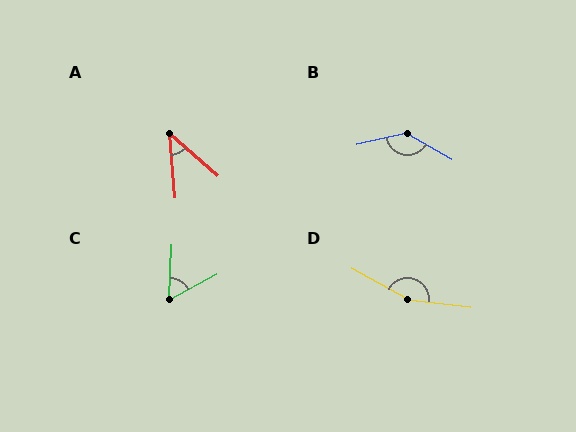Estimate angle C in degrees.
Approximately 59 degrees.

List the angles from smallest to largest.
A (44°), C (59°), B (137°), D (158°).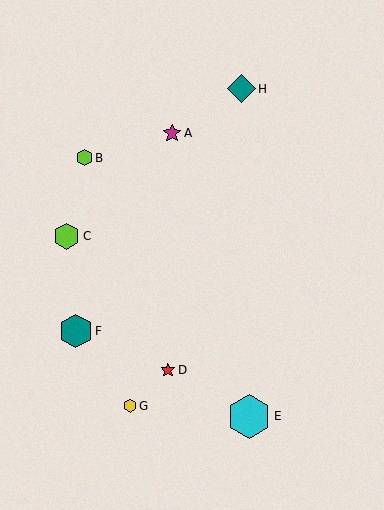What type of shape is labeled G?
Shape G is a yellow hexagon.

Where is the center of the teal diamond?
The center of the teal diamond is at (242, 89).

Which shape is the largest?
The cyan hexagon (labeled E) is the largest.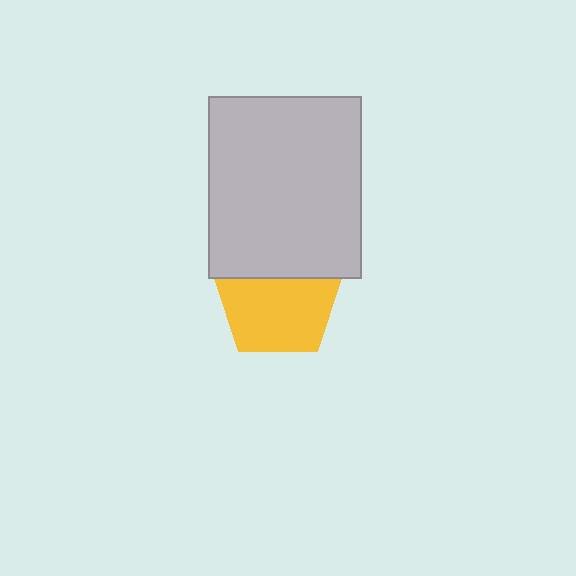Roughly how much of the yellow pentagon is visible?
Most of it is visible (roughly 67%).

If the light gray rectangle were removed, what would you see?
You would see the complete yellow pentagon.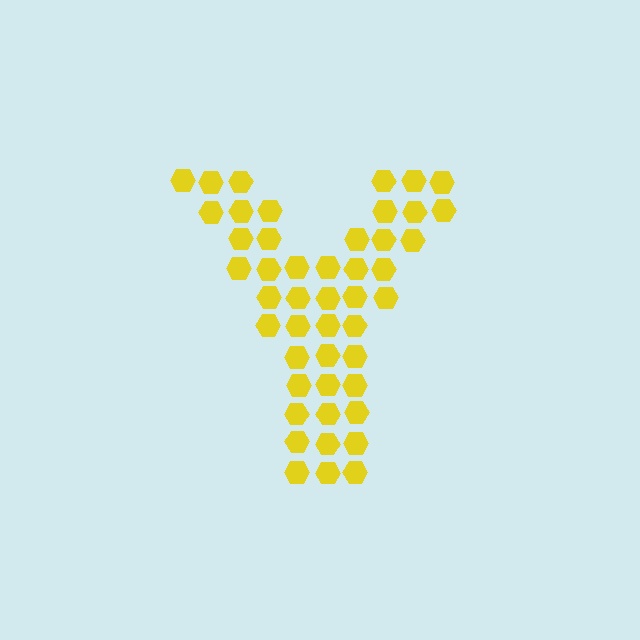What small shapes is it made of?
It is made of small hexagons.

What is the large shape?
The large shape is the letter Y.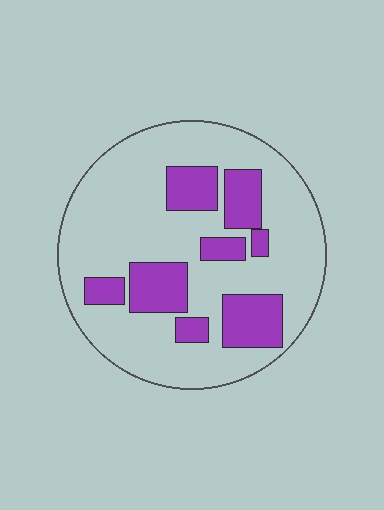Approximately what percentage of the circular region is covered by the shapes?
Approximately 25%.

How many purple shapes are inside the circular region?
8.